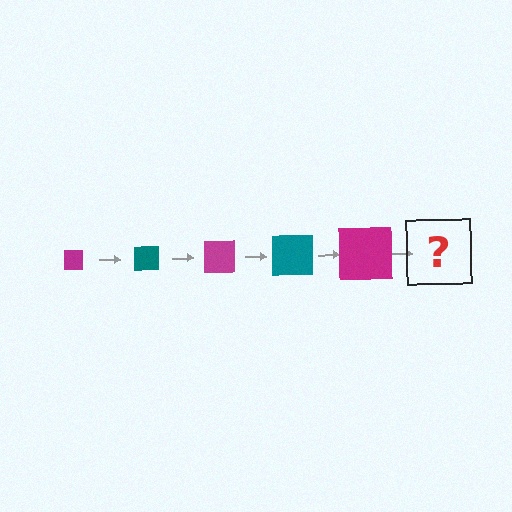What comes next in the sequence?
The next element should be a teal square, larger than the previous one.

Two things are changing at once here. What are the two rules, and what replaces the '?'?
The two rules are that the square grows larger each step and the color cycles through magenta and teal. The '?' should be a teal square, larger than the previous one.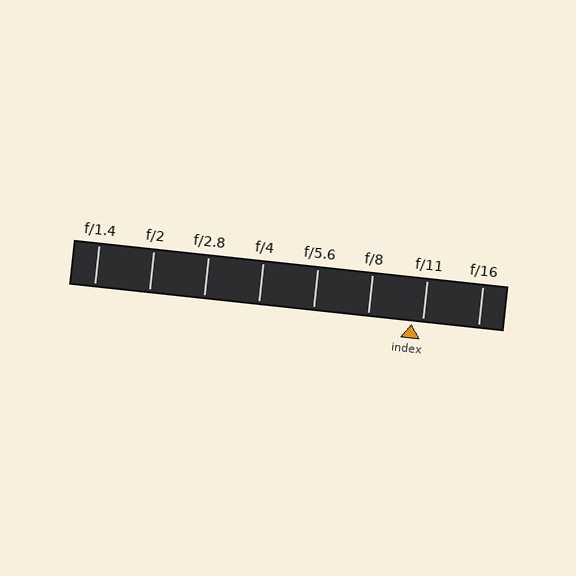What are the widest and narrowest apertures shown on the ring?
The widest aperture shown is f/1.4 and the narrowest is f/16.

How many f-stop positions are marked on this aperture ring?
There are 8 f-stop positions marked.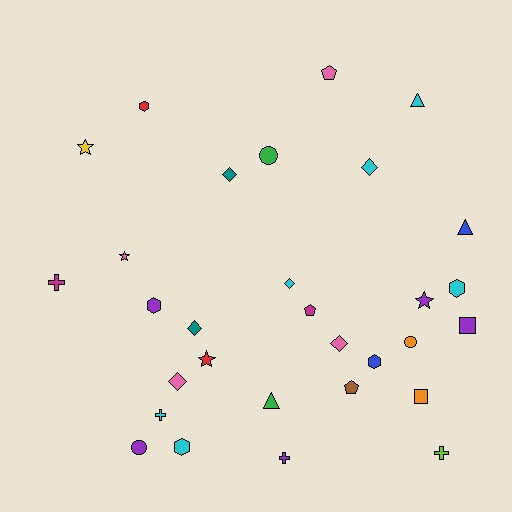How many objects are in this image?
There are 30 objects.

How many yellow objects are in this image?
There is 1 yellow object.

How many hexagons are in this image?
There are 5 hexagons.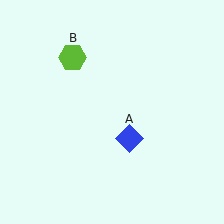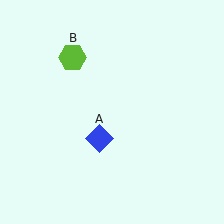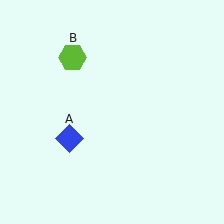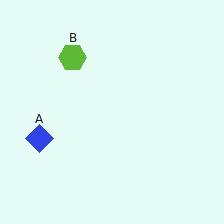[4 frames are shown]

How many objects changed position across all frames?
1 object changed position: blue diamond (object A).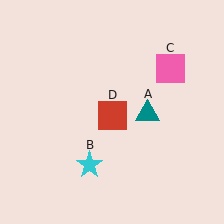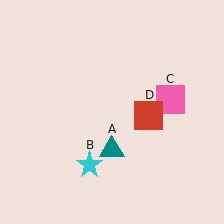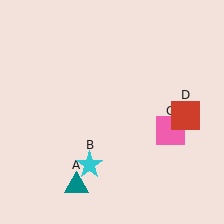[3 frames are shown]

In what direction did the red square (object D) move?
The red square (object D) moved right.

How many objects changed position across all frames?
3 objects changed position: teal triangle (object A), pink square (object C), red square (object D).